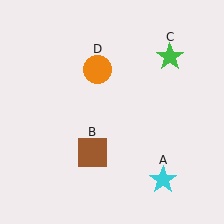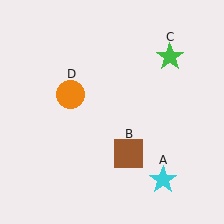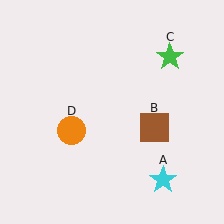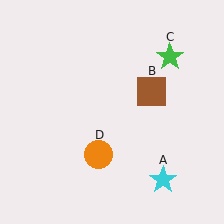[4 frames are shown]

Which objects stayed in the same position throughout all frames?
Cyan star (object A) and green star (object C) remained stationary.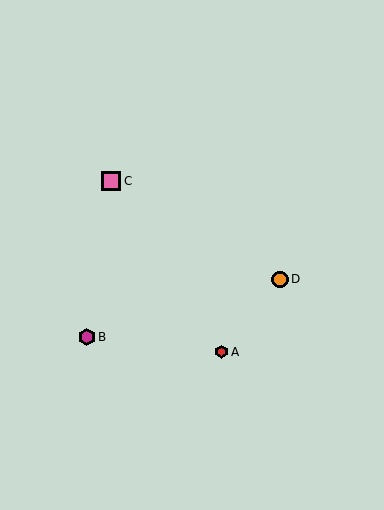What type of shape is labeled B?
Shape B is a magenta hexagon.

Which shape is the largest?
The pink square (labeled C) is the largest.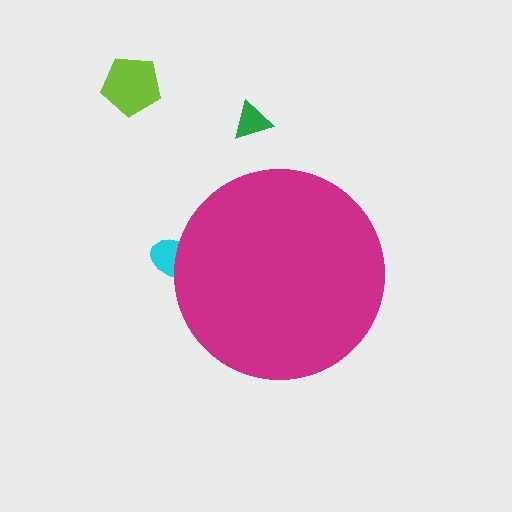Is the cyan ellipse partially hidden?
Yes, the cyan ellipse is partially hidden behind the magenta circle.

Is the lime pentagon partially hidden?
No, the lime pentagon is fully visible.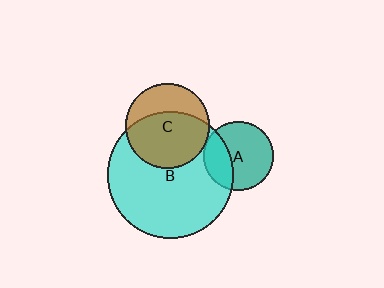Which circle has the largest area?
Circle B (cyan).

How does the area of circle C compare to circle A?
Approximately 1.5 times.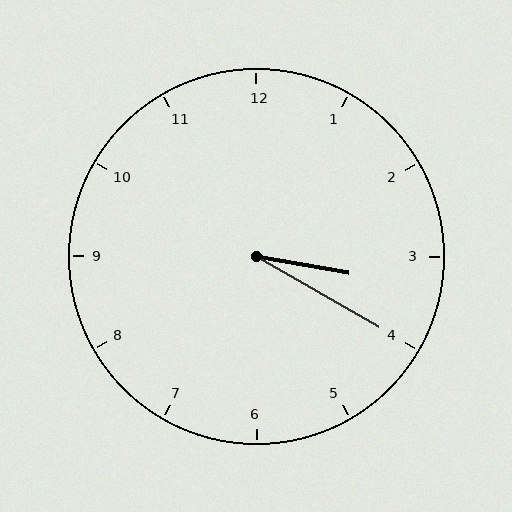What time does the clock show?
3:20.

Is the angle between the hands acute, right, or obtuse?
It is acute.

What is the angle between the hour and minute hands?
Approximately 20 degrees.